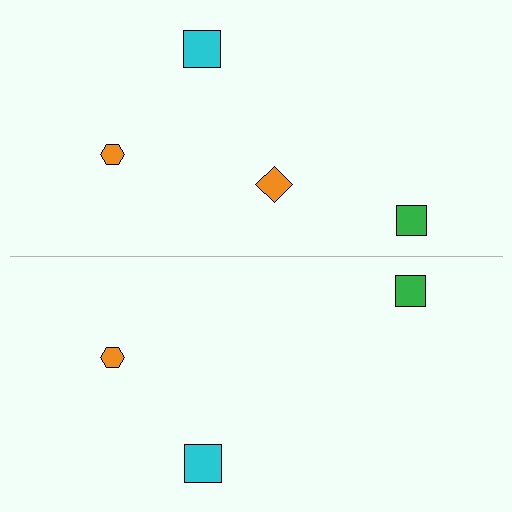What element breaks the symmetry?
A orange diamond is missing from the bottom side.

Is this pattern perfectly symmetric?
No, the pattern is not perfectly symmetric. A orange diamond is missing from the bottom side.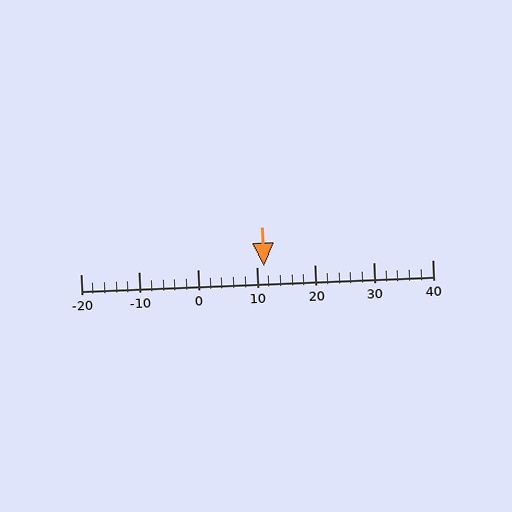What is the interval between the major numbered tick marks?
The major tick marks are spaced 10 units apart.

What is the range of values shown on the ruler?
The ruler shows values from -20 to 40.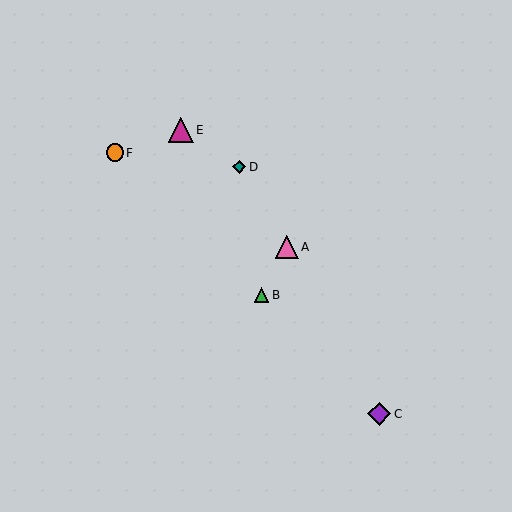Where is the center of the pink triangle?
The center of the pink triangle is at (287, 247).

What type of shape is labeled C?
Shape C is a purple diamond.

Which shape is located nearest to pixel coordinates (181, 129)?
The magenta triangle (labeled E) at (181, 130) is nearest to that location.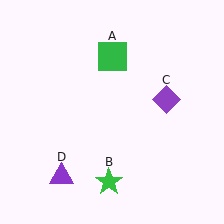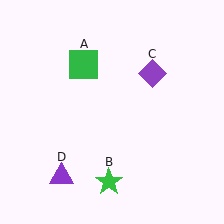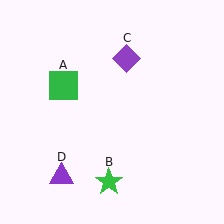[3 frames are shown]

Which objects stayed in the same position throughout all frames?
Green star (object B) and purple triangle (object D) remained stationary.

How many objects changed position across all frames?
2 objects changed position: green square (object A), purple diamond (object C).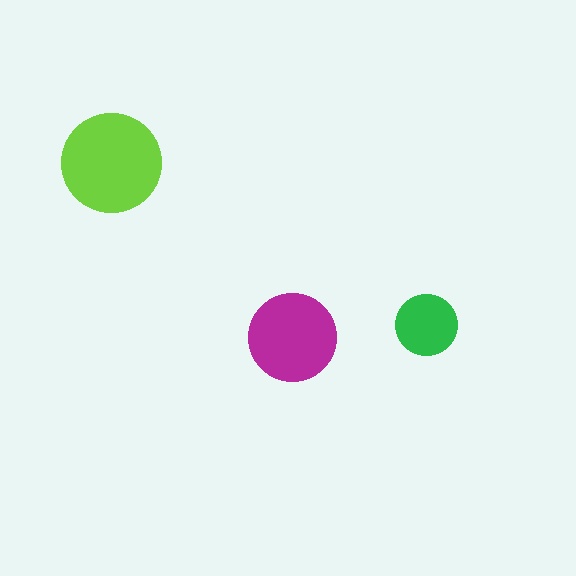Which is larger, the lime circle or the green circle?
The lime one.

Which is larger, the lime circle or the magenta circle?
The lime one.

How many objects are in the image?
There are 3 objects in the image.